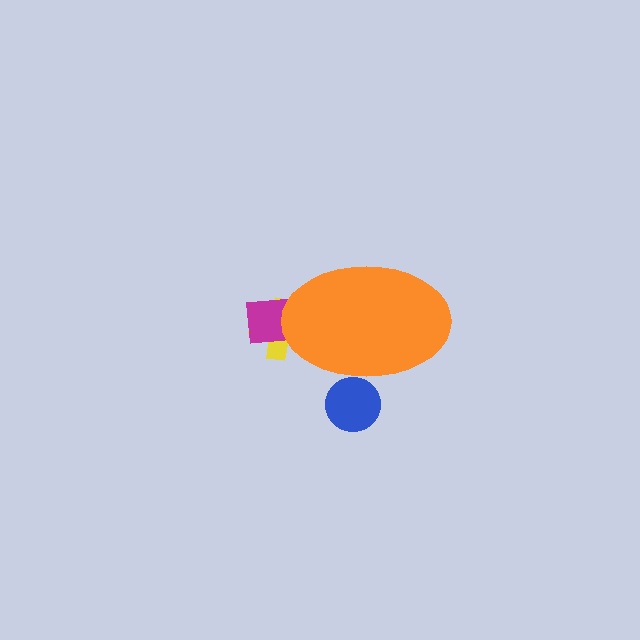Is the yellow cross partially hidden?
Yes, the yellow cross is partially hidden behind the orange ellipse.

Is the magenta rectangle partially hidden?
Yes, the magenta rectangle is partially hidden behind the orange ellipse.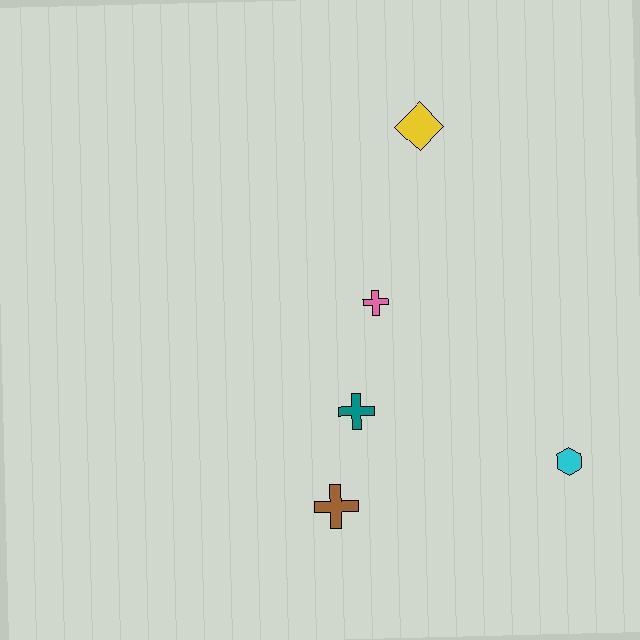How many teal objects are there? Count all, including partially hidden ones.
There is 1 teal object.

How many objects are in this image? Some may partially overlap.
There are 5 objects.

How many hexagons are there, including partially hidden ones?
There is 1 hexagon.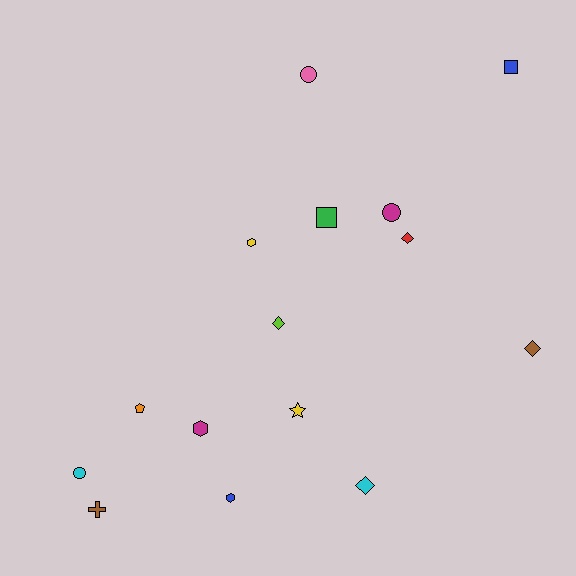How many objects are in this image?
There are 15 objects.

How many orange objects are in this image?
There is 1 orange object.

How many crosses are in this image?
There is 1 cross.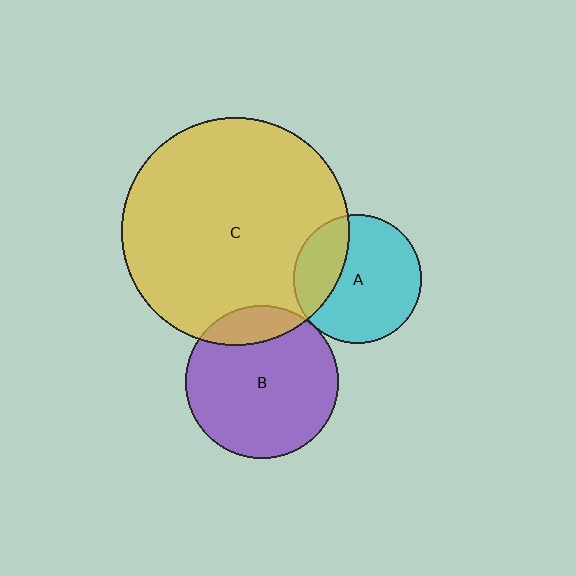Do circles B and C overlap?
Yes.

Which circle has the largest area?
Circle C (yellow).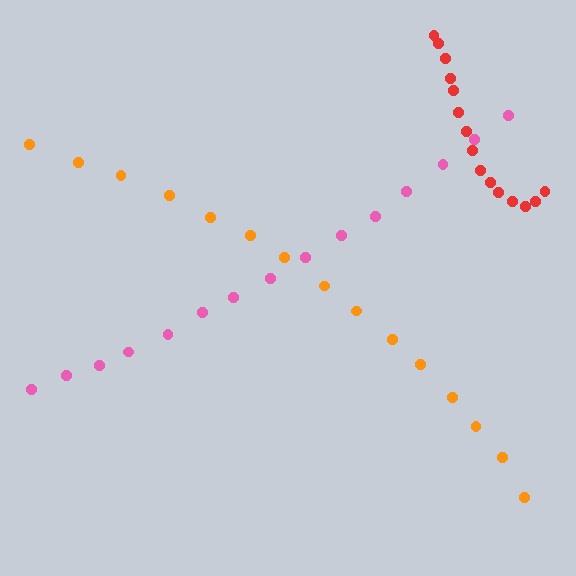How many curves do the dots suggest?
There are 3 distinct paths.